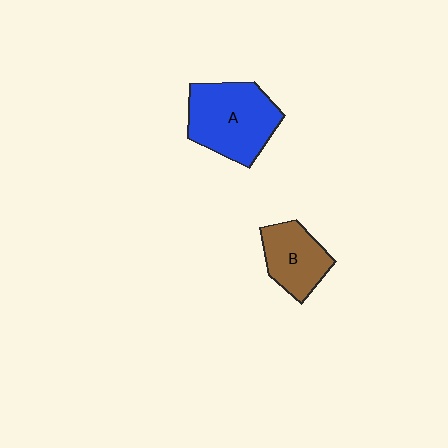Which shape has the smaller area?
Shape B (brown).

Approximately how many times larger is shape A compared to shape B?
Approximately 1.5 times.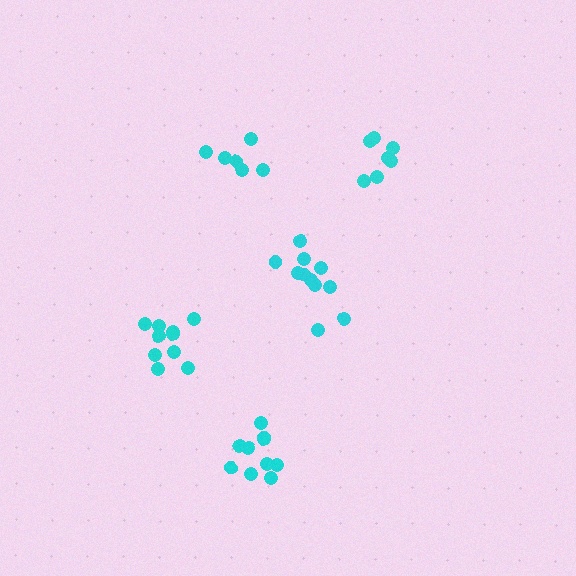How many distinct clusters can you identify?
There are 5 distinct clusters.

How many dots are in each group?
Group 1: 11 dots, Group 2: 10 dots, Group 3: 10 dots, Group 4: 7 dots, Group 5: 6 dots (44 total).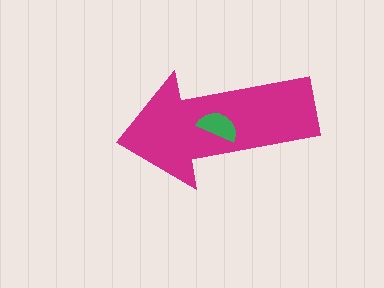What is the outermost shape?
The magenta arrow.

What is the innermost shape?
The green semicircle.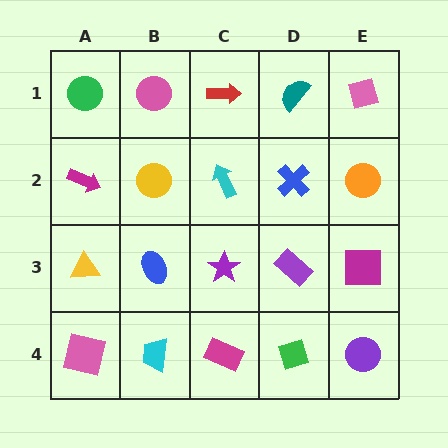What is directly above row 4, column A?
A yellow triangle.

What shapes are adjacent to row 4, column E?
A magenta square (row 3, column E), a green diamond (row 4, column D).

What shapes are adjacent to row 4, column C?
A purple star (row 3, column C), a cyan trapezoid (row 4, column B), a green diamond (row 4, column D).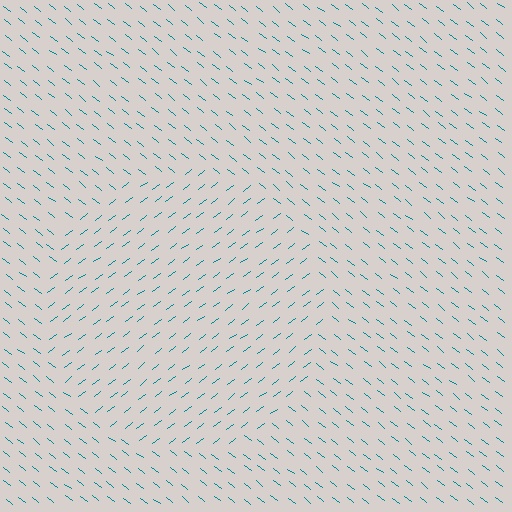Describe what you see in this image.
The image is filled with small teal line segments. A circle region in the image has lines oriented differently from the surrounding lines, creating a visible texture boundary.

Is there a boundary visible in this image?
Yes, there is a texture boundary formed by a change in line orientation.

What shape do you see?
I see a circle.